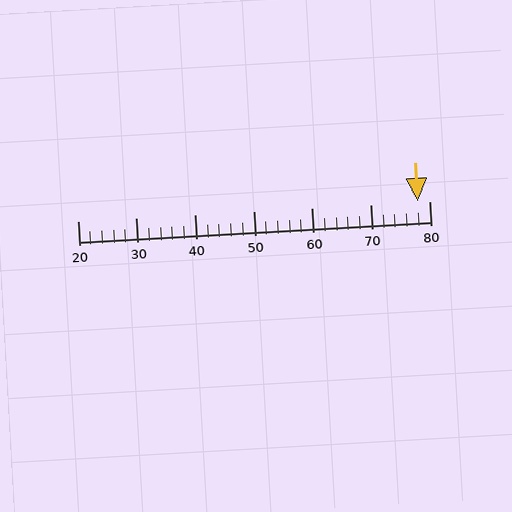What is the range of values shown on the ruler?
The ruler shows values from 20 to 80.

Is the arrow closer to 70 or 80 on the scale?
The arrow is closer to 80.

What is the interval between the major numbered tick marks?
The major tick marks are spaced 10 units apart.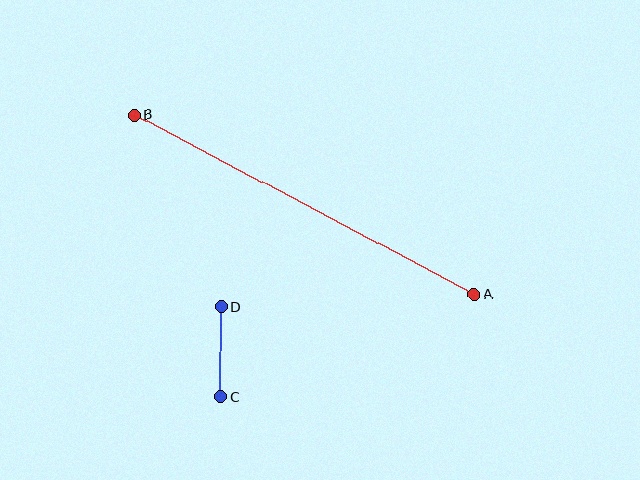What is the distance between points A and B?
The distance is approximately 384 pixels.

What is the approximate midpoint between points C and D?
The midpoint is at approximately (221, 352) pixels.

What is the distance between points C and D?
The distance is approximately 90 pixels.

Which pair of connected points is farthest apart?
Points A and B are farthest apart.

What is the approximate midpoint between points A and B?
The midpoint is at approximately (304, 204) pixels.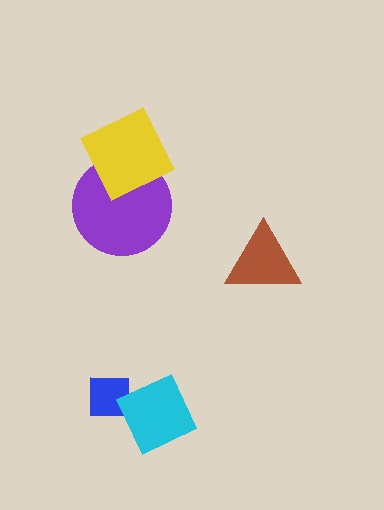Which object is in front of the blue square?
The cyan diamond is in front of the blue square.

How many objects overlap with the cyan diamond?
1 object overlaps with the cyan diamond.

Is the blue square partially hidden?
Yes, it is partially covered by another shape.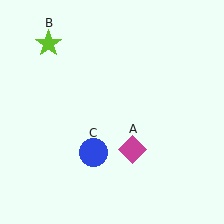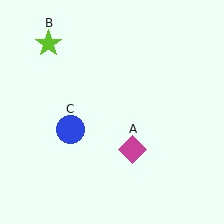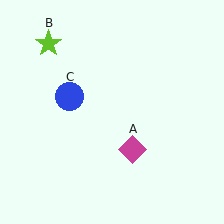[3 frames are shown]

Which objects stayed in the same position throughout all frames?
Magenta diamond (object A) and lime star (object B) remained stationary.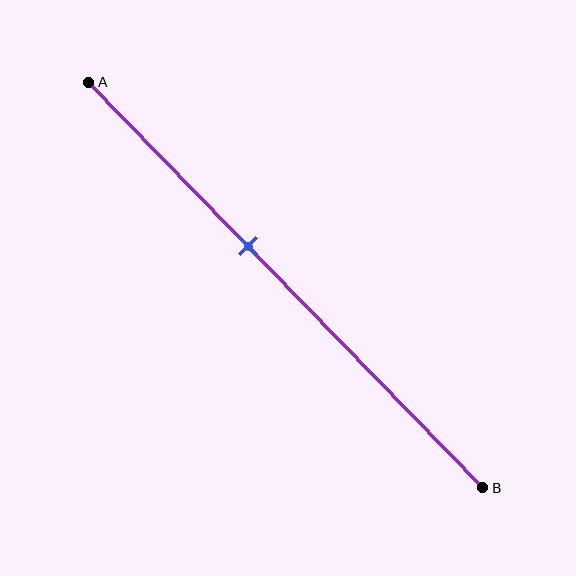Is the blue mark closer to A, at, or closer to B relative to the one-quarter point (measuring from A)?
The blue mark is closer to point B than the one-quarter point of segment AB.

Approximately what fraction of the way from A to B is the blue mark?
The blue mark is approximately 40% of the way from A to B.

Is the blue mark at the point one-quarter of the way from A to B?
No, the mark is at about 40% from A, not at the 25% one-quarter point.